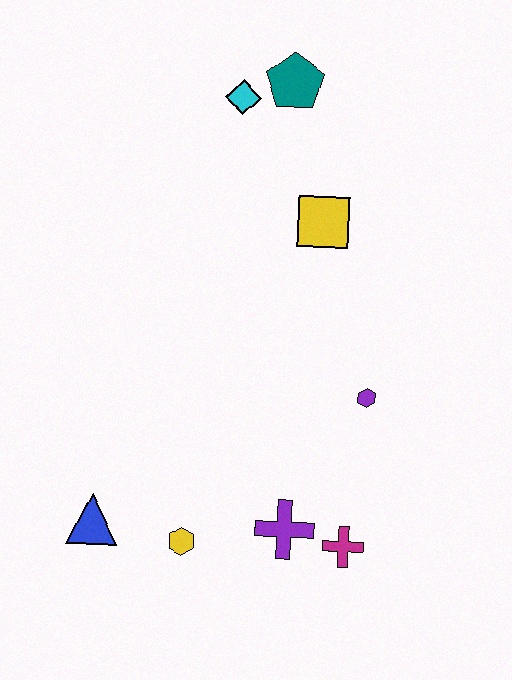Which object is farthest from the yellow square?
The blue triangle is farthest from the yellow square.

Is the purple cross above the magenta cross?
Yes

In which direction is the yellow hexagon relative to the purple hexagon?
The yellow hexagon is to the left of the purple hexagon.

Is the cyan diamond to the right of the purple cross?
No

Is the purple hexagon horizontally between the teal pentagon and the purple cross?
No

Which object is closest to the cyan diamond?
The teal pentagon is closest to the cyan diamond.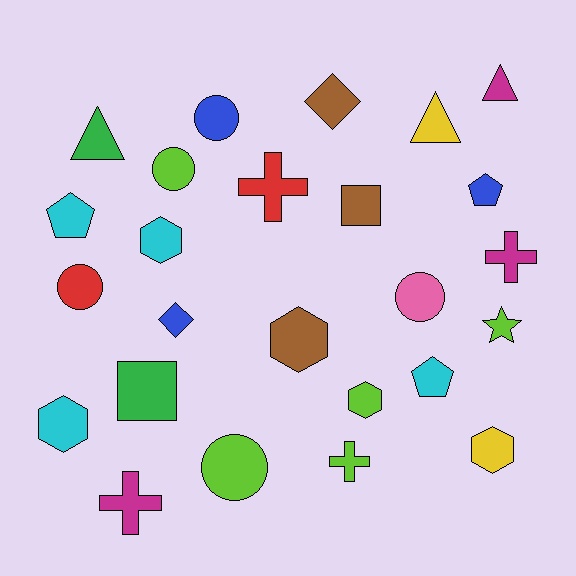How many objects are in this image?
There are 25 objects.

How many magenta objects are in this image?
There are 3 magenta objects.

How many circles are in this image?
There are 5 circles.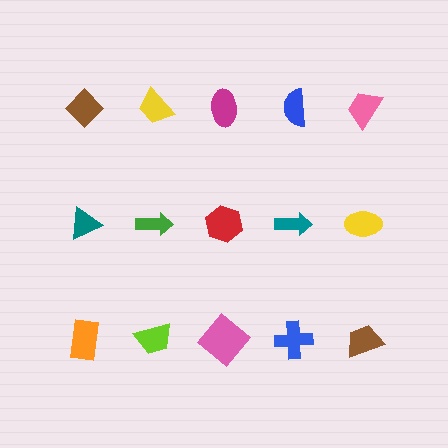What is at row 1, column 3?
A magenta ellipse.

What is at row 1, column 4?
A blue semicircle.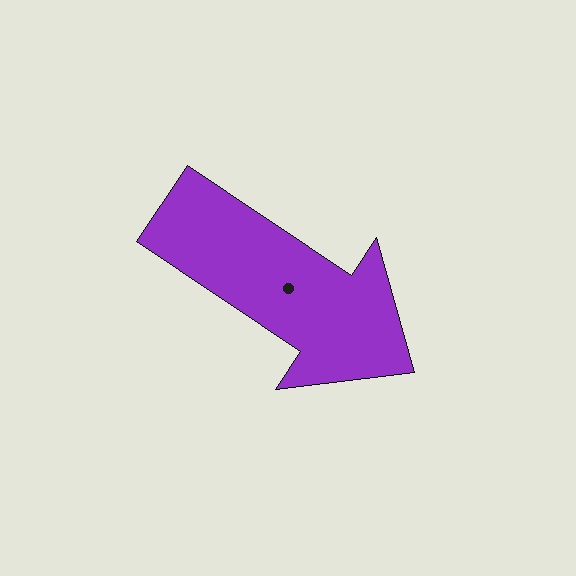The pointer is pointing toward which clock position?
Roughly 4 o'clock.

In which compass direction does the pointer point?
Southeast.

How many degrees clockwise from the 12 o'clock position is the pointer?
Approximately 124 degrees.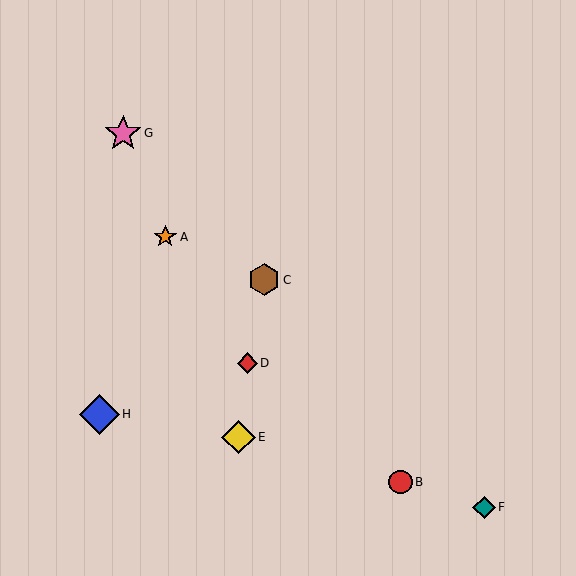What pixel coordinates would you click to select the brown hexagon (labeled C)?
Click at (264, 280) to select the brown hexagon C.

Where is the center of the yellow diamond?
The center of the yellow diamond is at (238, 437).